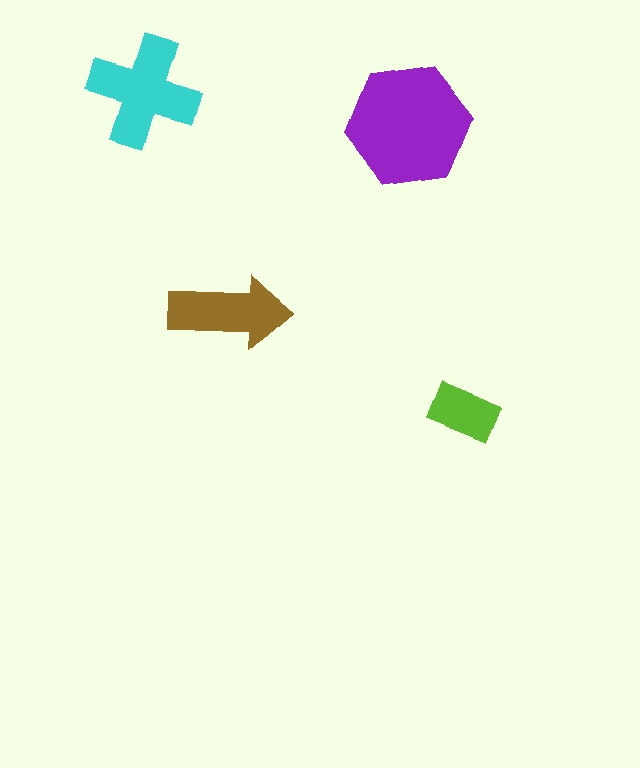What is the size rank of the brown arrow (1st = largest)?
3rd.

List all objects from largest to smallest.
The purple hexagon, the cyan cross, the brown arrow, the lime rectangle.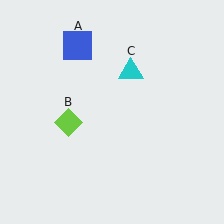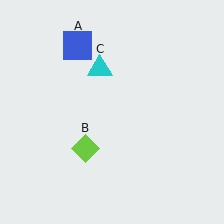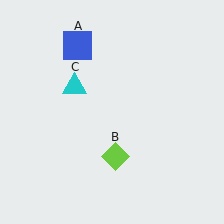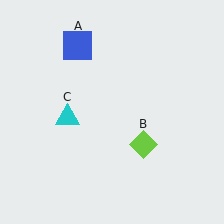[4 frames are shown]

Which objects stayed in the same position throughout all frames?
Blue square (object A) remained stationary.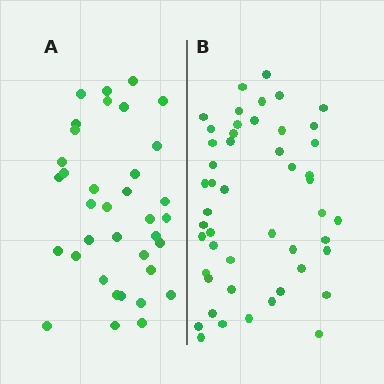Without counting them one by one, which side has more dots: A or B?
Region B (the right region) has more dots.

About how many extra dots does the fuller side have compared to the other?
Region B has approximately 15 more dots than region A.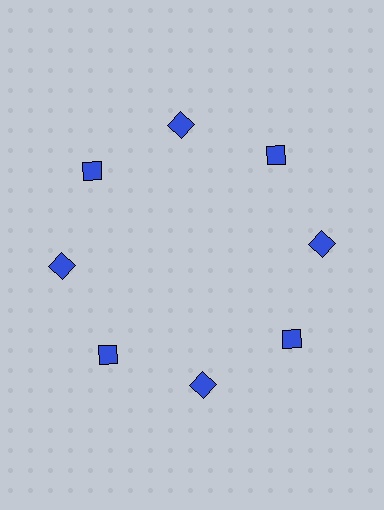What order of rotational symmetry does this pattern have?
This pattern has 8-fold rotational symmetry.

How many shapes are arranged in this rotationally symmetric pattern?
There are 8 shapes, arranged in 8 groups of 1.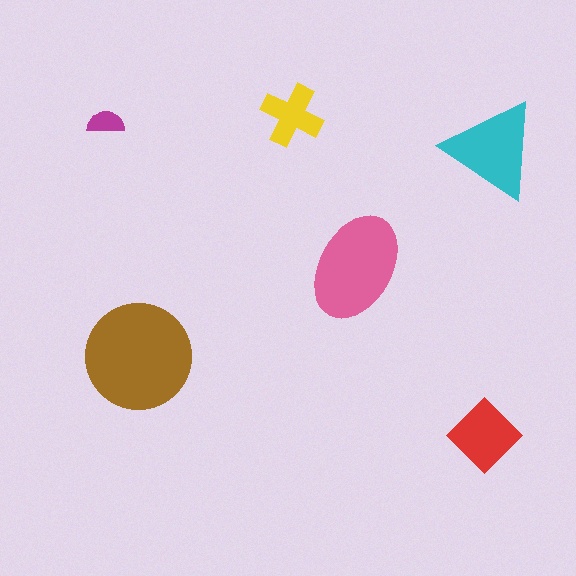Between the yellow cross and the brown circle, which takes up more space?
The brown circle.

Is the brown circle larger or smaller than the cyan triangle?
Larger.